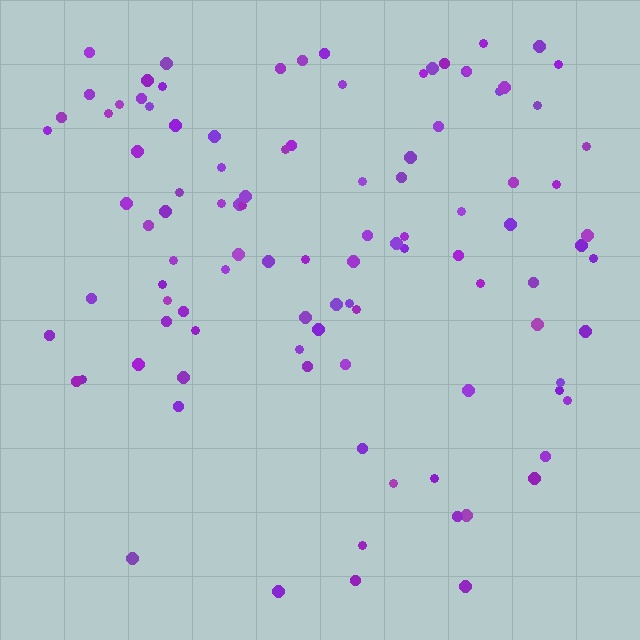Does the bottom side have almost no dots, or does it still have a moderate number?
Still a moderate number, just noticeably fewer than the top.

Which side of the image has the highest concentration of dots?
The top.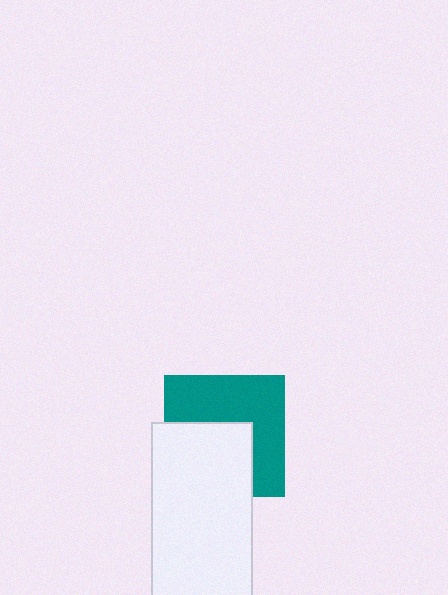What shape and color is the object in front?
The object in front is a white rectangle.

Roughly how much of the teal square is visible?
About half of it is visible (roughly 54%).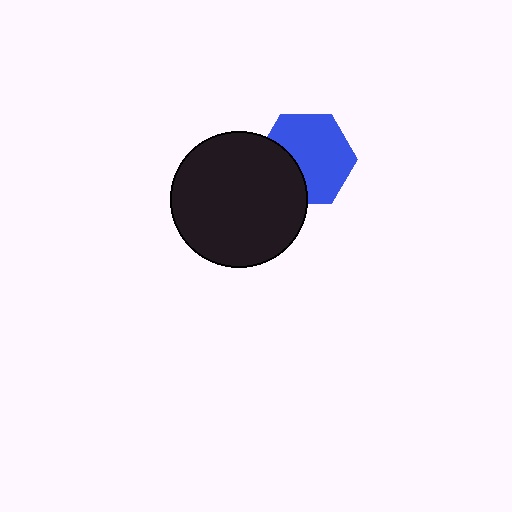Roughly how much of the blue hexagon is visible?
Most of it is visible (roughly 69%).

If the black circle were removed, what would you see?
You would see the complete blue hexagon.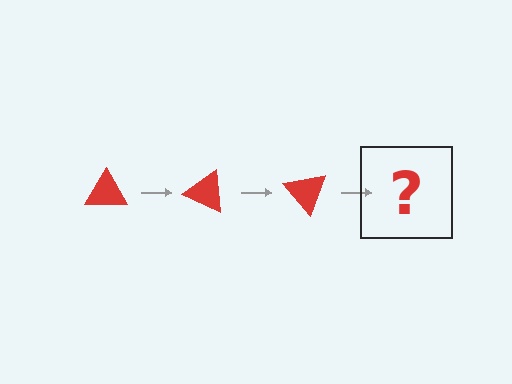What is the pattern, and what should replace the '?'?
The pattern is that the triangle rotates 25 degrees each step. The '?' should be a red triangle rotated 75 degrees.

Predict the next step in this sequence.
The next step is a red triangle rotated 75 degrees.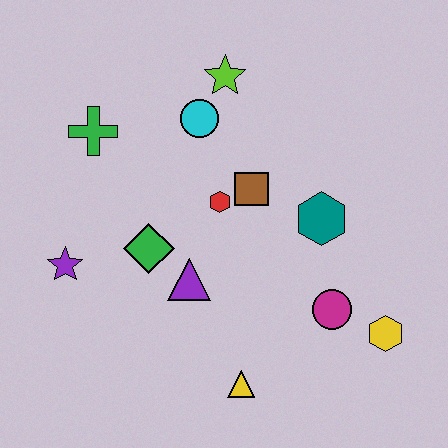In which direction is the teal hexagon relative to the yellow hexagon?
The teal hexagon is above the yellow hexagon.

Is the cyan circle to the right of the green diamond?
Yes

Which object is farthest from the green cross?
The yellow hexagon is farthest from the green cross.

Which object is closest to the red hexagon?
The brown square is closest to the red hexagon.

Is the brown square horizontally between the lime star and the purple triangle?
No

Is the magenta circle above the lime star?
No